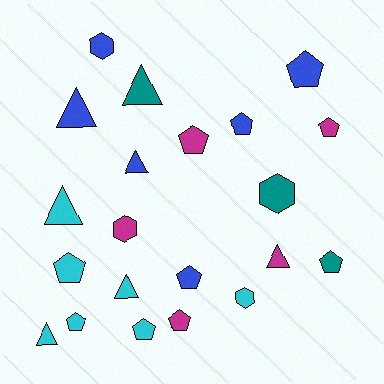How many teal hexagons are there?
There is 1 teal hexagon.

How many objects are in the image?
There are 21 objects.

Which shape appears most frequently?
Pentagon, with 10 objects.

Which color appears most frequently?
Cyan, with 7 objects.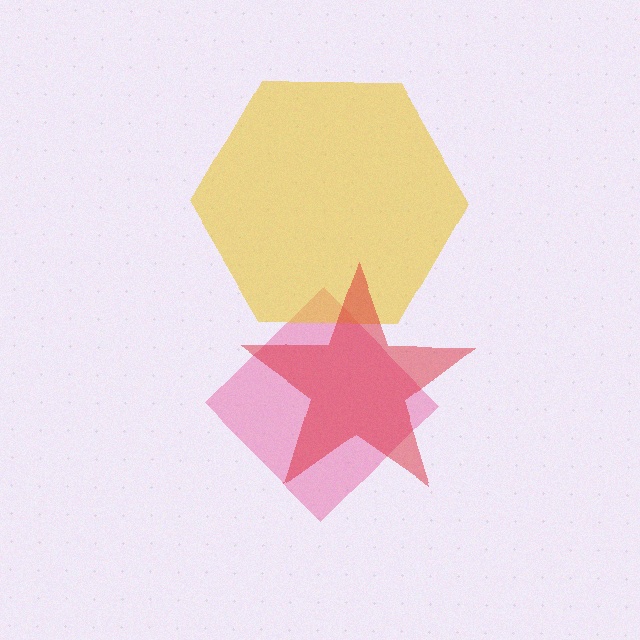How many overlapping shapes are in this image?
There are 3 overlapping shapes in the image.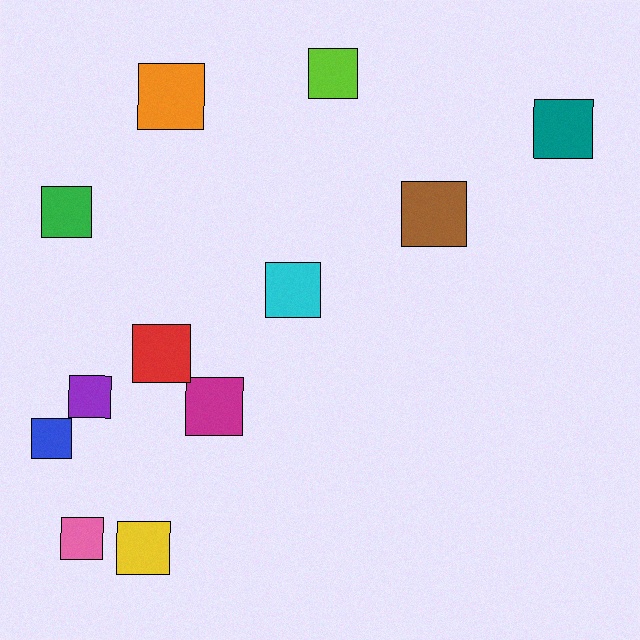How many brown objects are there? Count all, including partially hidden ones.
There is 1 brown object.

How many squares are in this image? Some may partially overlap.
There are 12 squares.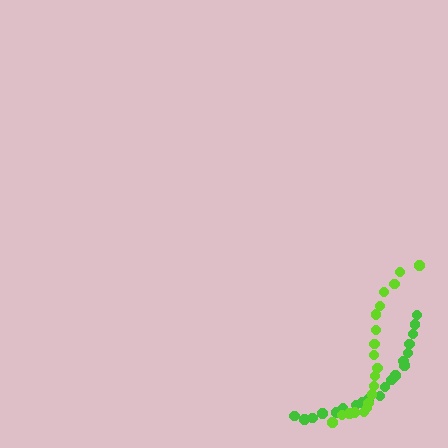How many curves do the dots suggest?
There are 2 distinct paths.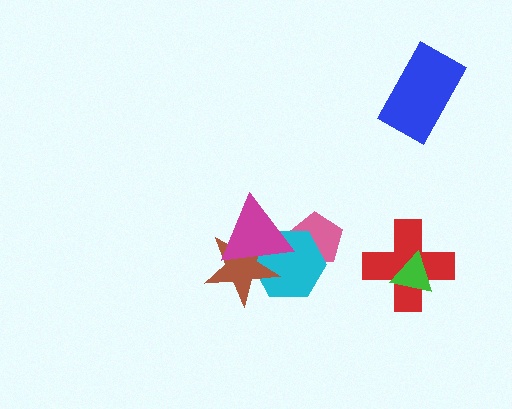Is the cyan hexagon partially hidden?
Yes, it is partially covered by another shape.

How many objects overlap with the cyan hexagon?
3 objects overlap with the cyan hexagon.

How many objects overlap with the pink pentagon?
2 objects overlap with the pink pentagon.